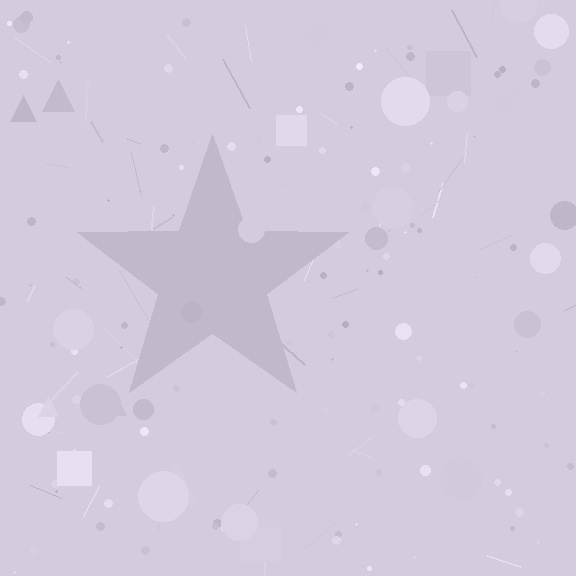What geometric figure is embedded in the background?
A star is embedded in the background.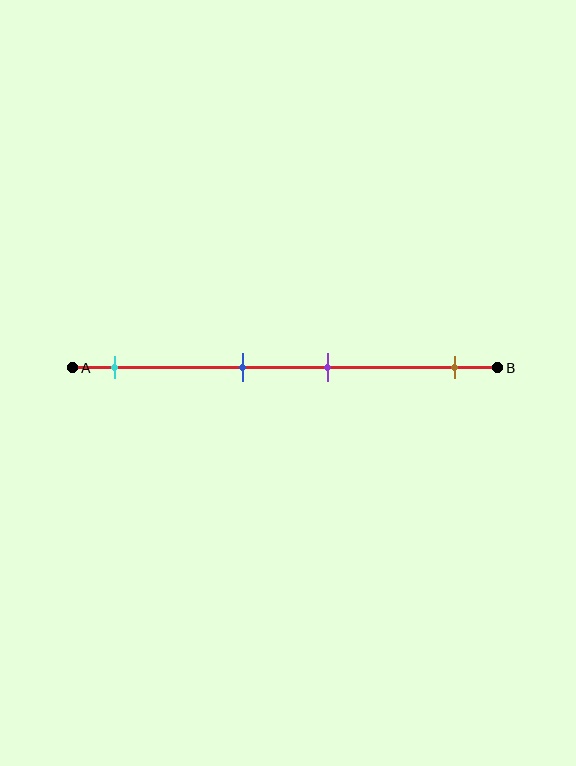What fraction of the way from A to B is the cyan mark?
The cyan mark is approximately 10% (0.1) of the way from A to B.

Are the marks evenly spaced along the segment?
No, the marks are not evenly spaced.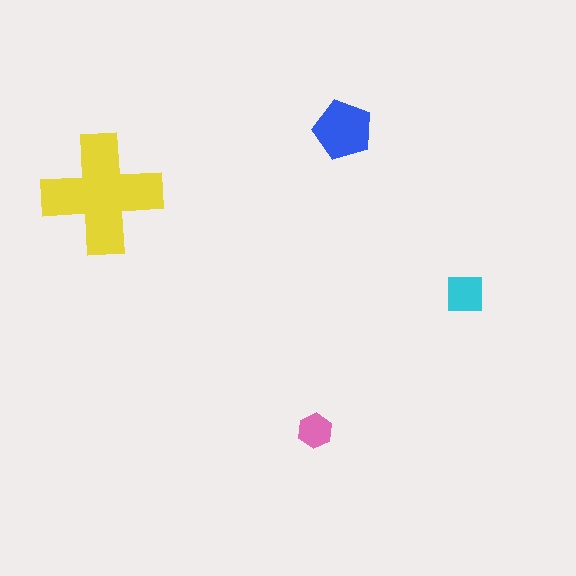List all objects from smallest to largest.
The pink hexagon, the cyan square, the blue pentagon, the yellow cross.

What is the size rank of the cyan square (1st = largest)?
3rd.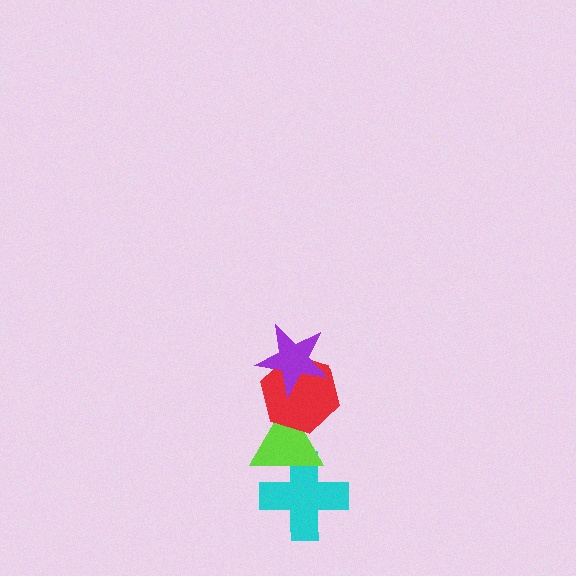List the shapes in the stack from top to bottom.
From top to bottom: the purple star, the red hexagon, the lime triangle, the cyan cross.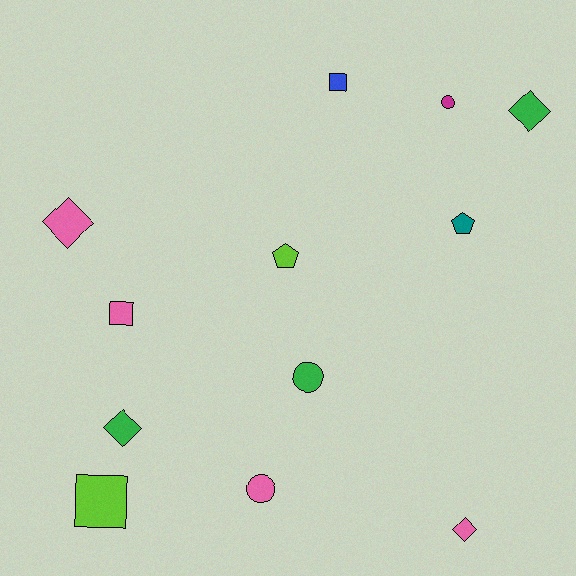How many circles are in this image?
There are 3 circles.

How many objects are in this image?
There are 12 objects.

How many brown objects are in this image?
There are no brown objects.